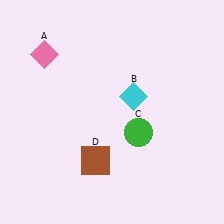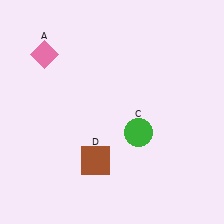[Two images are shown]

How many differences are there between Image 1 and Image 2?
There is 1 difference between the two images.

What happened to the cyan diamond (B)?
The cyan diamond (B) was removed in Image 2. It was in the top-right area of Image 1.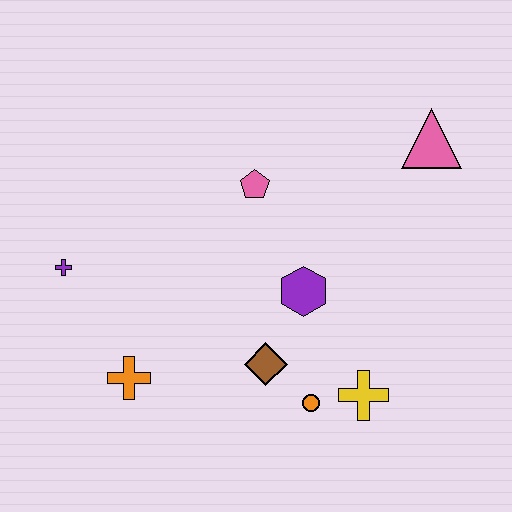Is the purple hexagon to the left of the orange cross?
No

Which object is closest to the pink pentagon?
The purple hexagon is closest to the pink pentagon.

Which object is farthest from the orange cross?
The pink triangle is farthest from the orange cross.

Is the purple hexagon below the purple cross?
Yes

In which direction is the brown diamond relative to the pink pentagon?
The brown diamond is below the pink pentagon.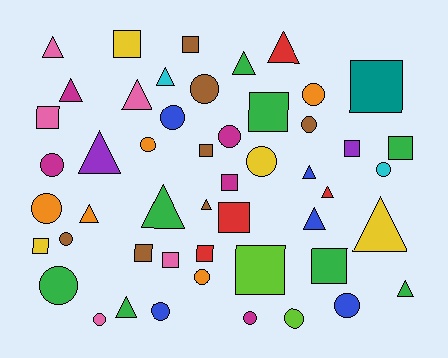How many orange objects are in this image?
There are 5 orange objects.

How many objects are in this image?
There are 50 objects.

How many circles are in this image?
There are 18 circles.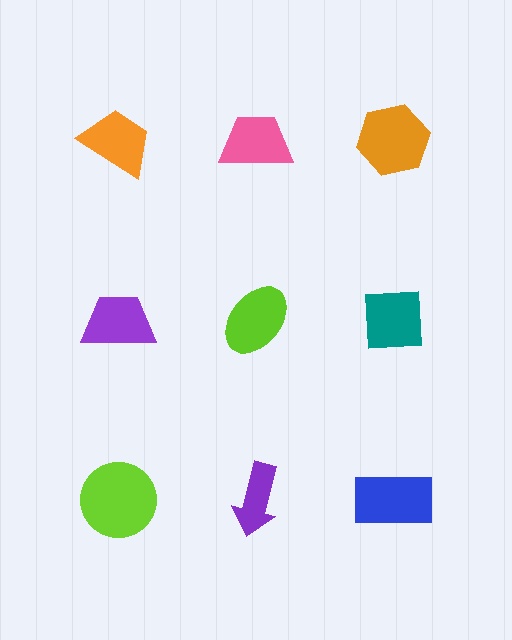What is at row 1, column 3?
An orange hexagon.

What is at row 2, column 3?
A teal square.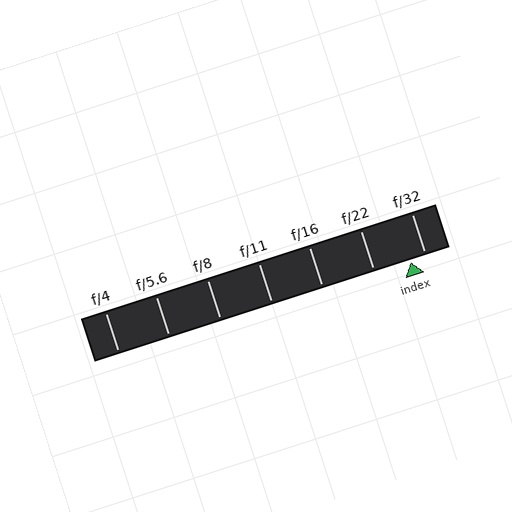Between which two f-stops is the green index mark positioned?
The index mark is between f/22 and f/32.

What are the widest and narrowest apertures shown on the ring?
The widest aperture shown is f/4 and the narrowest is f/32.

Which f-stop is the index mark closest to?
The index mark is closest to f/32.